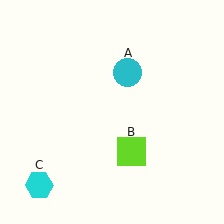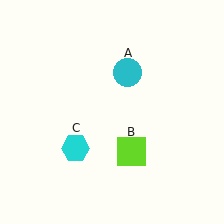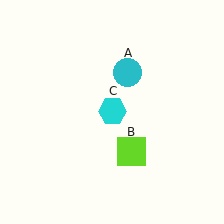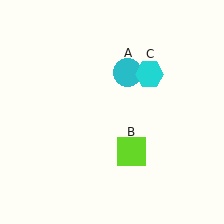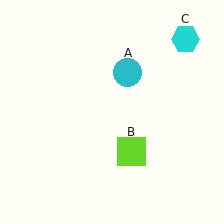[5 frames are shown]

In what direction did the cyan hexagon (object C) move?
The cyan hexagon (object C) moved up and to the right.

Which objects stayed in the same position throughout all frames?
Cyan circle (object A) and lime square (object B) remained stationary.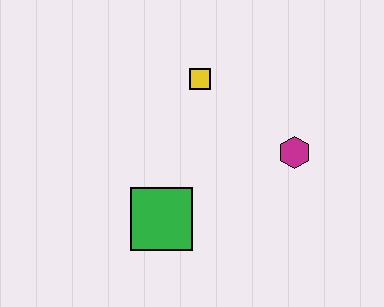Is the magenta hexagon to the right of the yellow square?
Yes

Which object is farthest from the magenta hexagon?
The green square is farthest from the magenta hexagon.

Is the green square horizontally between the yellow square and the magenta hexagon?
No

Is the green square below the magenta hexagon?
Yes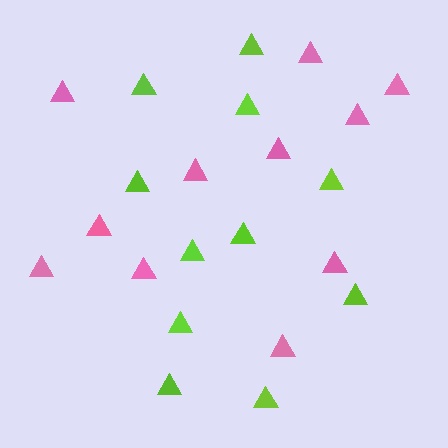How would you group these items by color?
There are 2 groups: one group of pink triangles (11) and one group of lime triangles (11).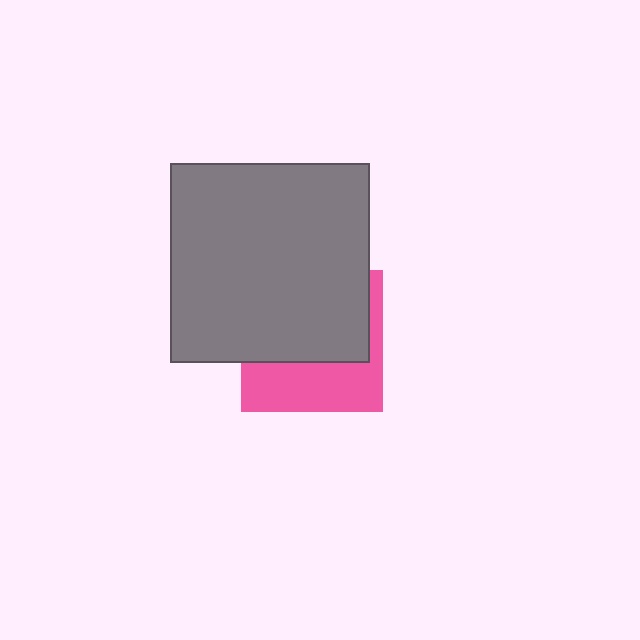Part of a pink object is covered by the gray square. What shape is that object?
It is a square.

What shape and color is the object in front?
The object in front is a gray square.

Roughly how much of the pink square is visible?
A small part of it is visible (roughly 40%).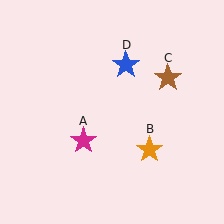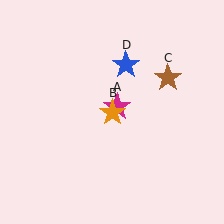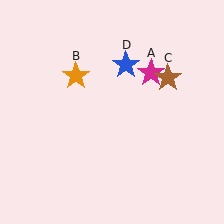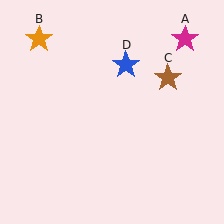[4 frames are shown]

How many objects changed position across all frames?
2 objects changed position: magenta star (object A), orange star (object B).